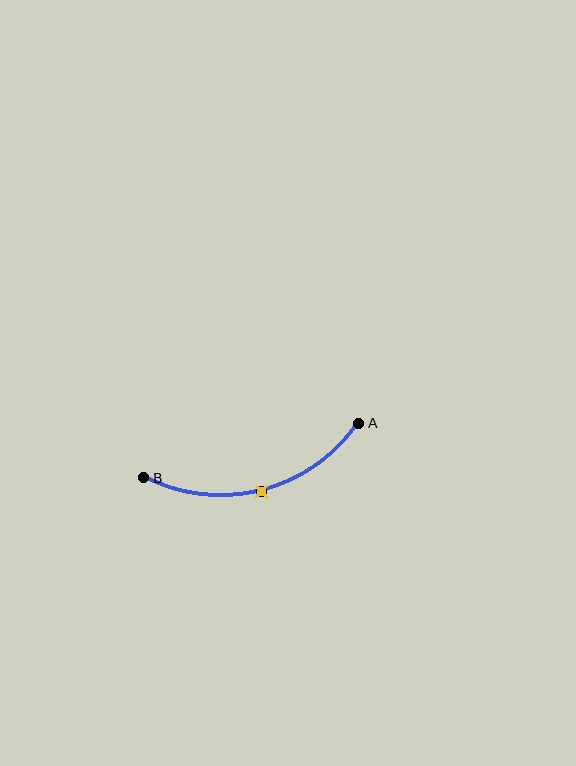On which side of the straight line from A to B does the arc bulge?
The arc bulges below the straight line connecting A and B.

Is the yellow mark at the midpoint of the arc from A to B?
Yes. The yellow mark lies on the arc at equal arc-length from both A and B — it is the arc midpoint.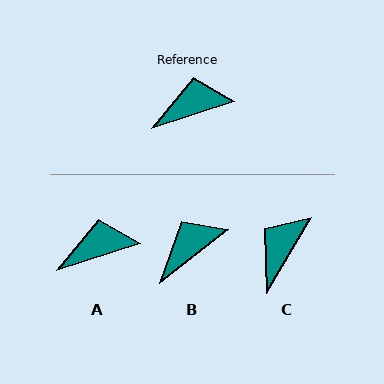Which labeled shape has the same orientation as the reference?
A.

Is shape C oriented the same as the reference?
No, it is off by about 42 degrees.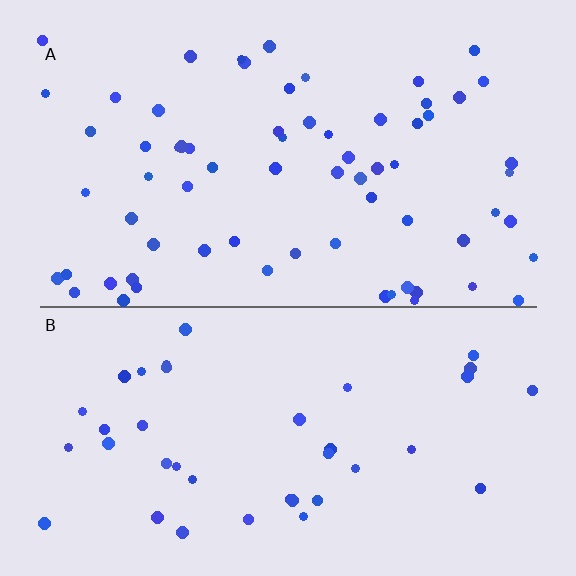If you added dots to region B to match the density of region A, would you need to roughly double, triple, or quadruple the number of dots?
Approximately double.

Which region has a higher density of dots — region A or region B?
A (the top).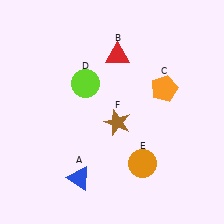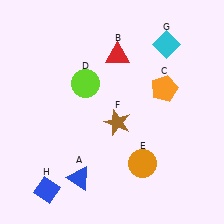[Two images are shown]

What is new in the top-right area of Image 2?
A cyan diamond (G) was added in the top-right area of Image 2.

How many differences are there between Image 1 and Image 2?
There are 2 differences between the two images.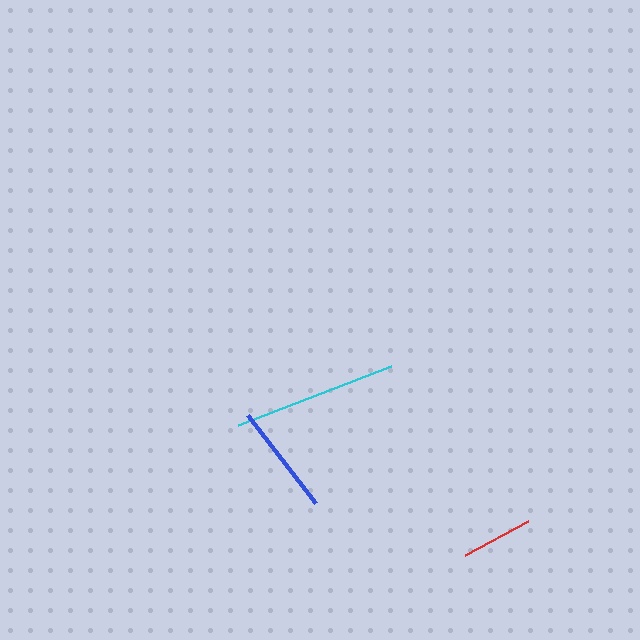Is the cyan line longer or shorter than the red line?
The cyan line is longer than the red line.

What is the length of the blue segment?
The blue segment is approximately 111 pixels long.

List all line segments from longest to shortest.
From longest to shortest: cyan, blue, red.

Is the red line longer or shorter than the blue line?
The blue line is longer than the red line.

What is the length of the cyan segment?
The cyan segment is approximately 163 pixels long.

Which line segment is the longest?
The cyan line is the longest at approximately 163 pixels.